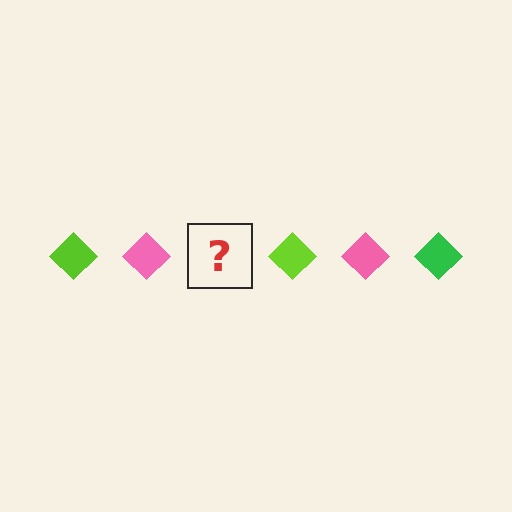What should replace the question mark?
The question mark should be replaced with a green diamond.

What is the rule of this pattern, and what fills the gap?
The rule is that the pattern cycles through lime, pink, green diamonds. The gap should be filled with a green diamond.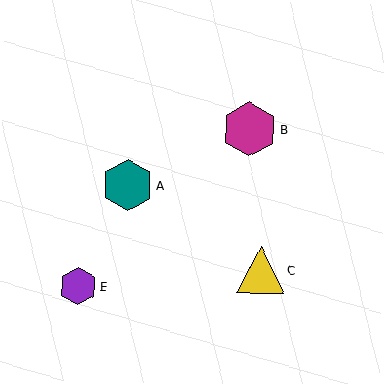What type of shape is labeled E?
Shape E is a purple hexagon.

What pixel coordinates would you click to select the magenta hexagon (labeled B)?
Click at (249, 129) to select the magenta hexagon B.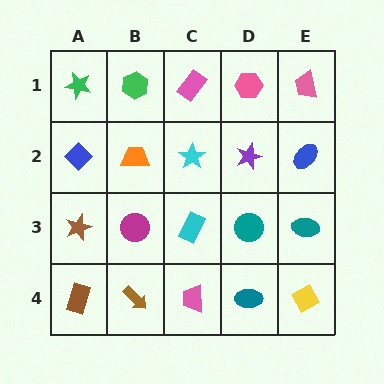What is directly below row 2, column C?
A cyan rectangle.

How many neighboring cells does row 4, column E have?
2.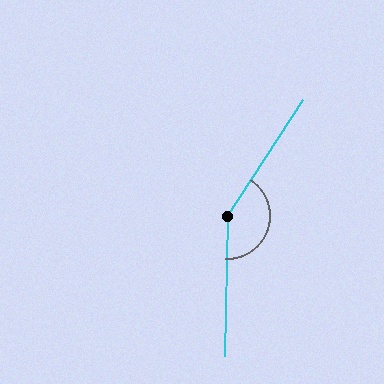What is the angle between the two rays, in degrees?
Approximately 148 degrees.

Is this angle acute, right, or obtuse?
It is obtuse.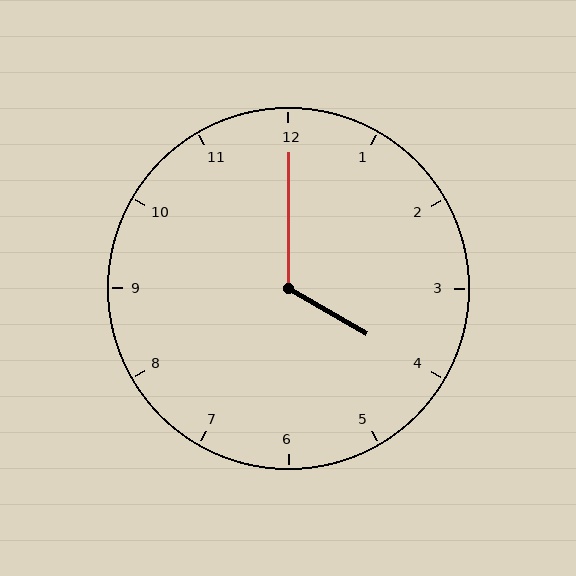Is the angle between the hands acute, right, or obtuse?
It is obtuse.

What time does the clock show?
4:00.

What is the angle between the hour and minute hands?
Approximately 120 degrees.